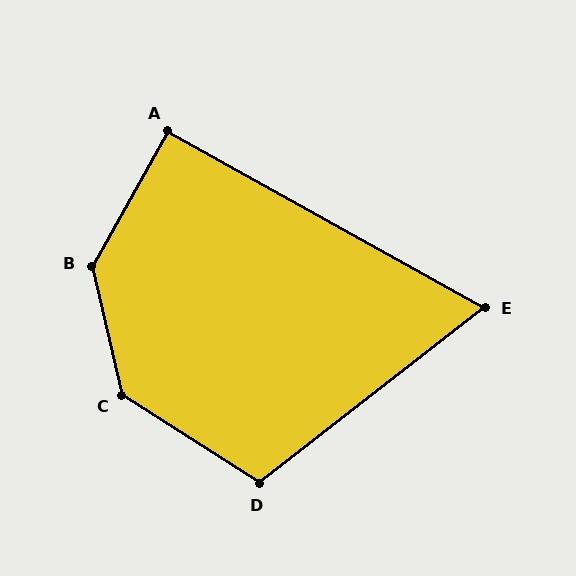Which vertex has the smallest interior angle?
E, at approximately 67 degrees.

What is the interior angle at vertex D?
Approximately 109 degrees (obtuse).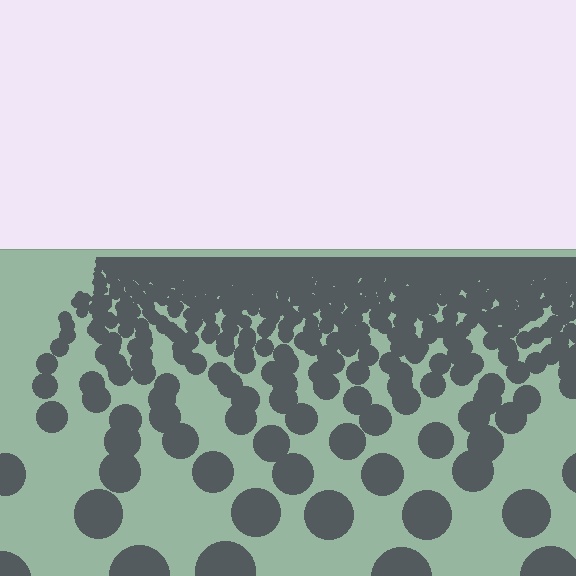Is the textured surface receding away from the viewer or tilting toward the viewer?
The surface is receding away from the viewer. Texture elements get smaller and denser toward the top.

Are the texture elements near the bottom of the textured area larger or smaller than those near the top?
Larger. Near the bottom, elements are closer to the viewer and appear at a bigger on-screen size.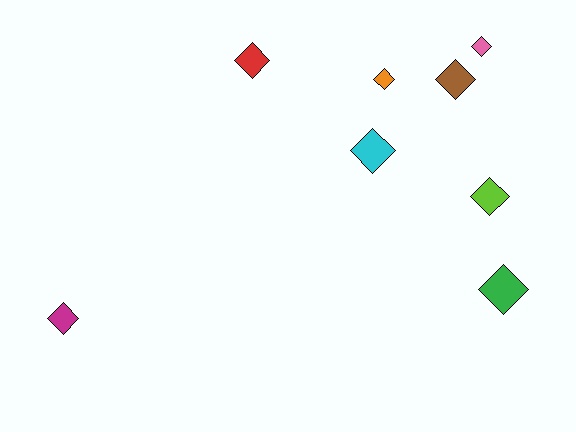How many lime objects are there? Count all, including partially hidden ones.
There is 1 lime object.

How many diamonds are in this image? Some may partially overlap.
There are 8 diamonds.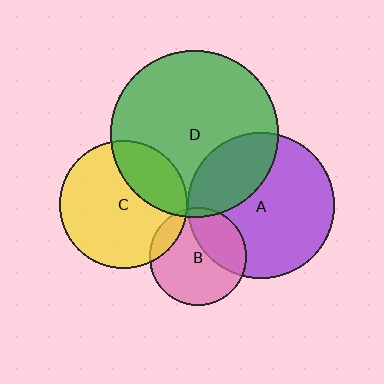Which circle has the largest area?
Circle D (green).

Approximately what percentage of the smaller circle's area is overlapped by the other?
Approximately 30%.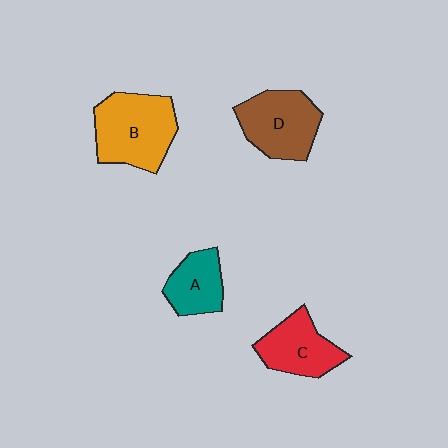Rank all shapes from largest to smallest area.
From largest to smallest: B (orange), D (brown), C (red), A (teal).